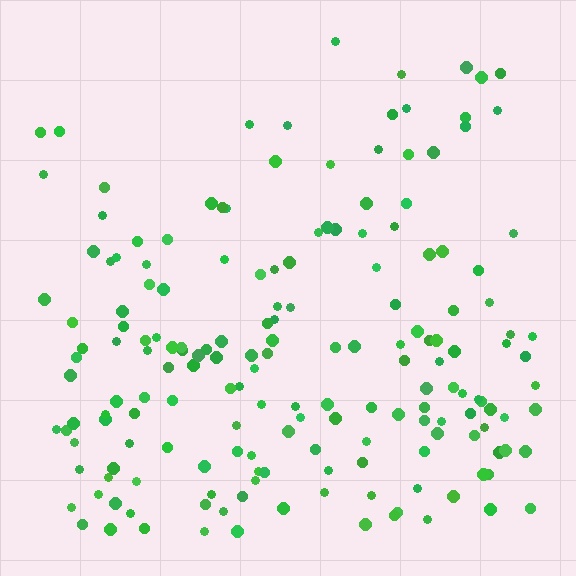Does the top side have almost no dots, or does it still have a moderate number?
Still a moderate number, just noticeably fewer than the bottom.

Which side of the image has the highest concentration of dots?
The bottom.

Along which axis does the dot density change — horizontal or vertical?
Vertical.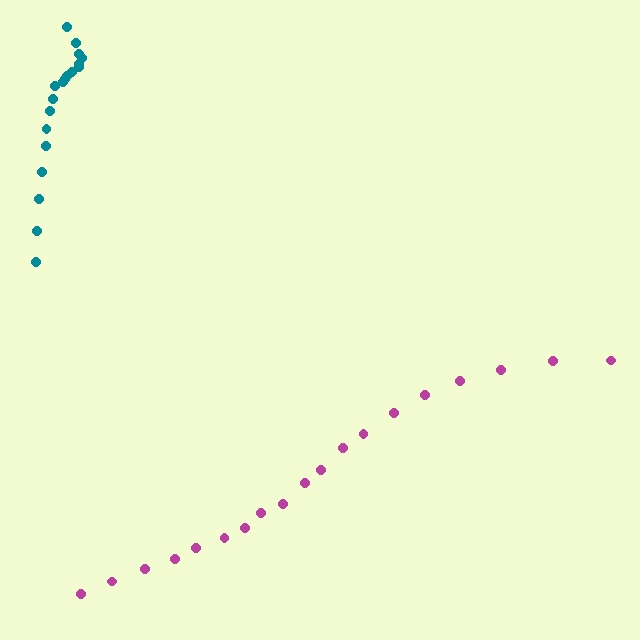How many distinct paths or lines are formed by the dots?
There are 2 distinct paths.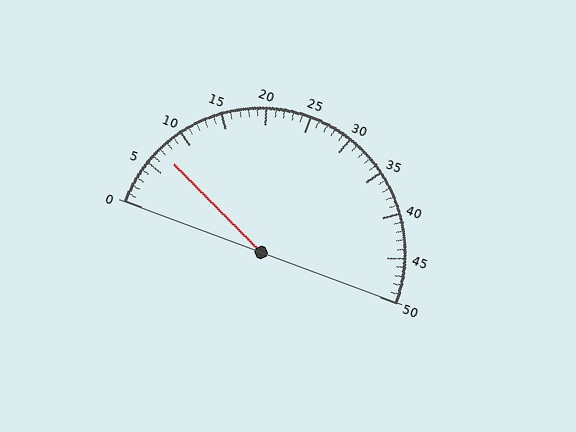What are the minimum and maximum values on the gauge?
The gauge ranges from 0 to 50.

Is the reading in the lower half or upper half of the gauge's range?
The reading is in the lower half of the range (0 to 50).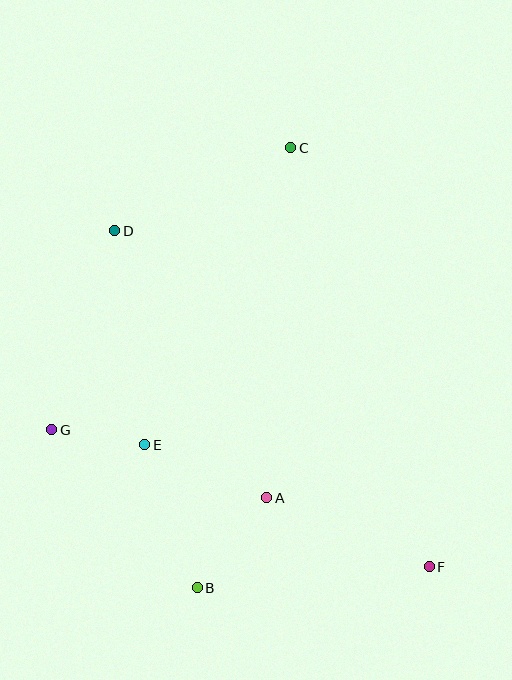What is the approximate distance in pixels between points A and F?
The distance between A and F is approximately 176 pixels.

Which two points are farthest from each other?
Points D and F are farthest from each other.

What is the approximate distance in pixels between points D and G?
The distance between D and G is approximately 209 pixels.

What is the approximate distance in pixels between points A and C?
The distance between A and C is approximately 351 pixels.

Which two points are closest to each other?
Points E and G are closest to each other.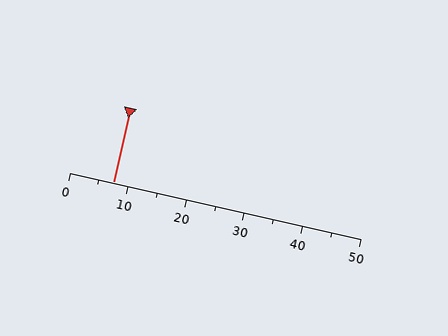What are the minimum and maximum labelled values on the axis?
The axis runs from 0 to 50.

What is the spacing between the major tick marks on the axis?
The major ticks are spaced 10 apart.